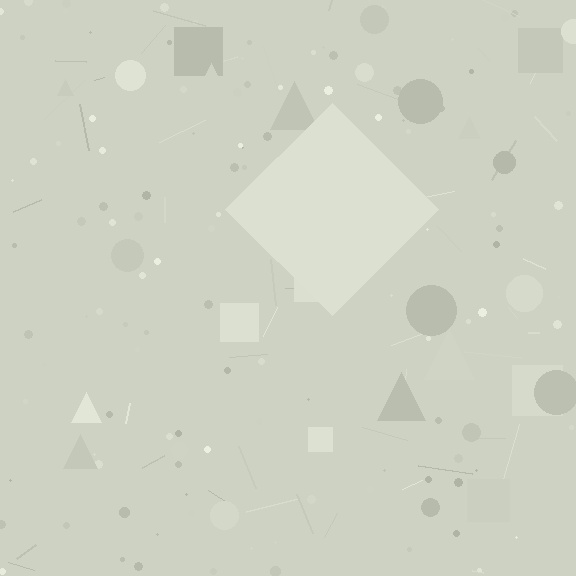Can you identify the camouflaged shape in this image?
The camouflaged shape is a diamond.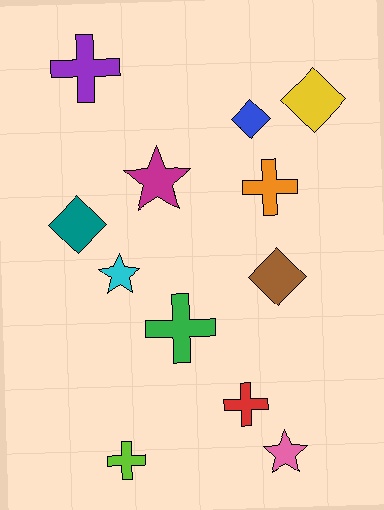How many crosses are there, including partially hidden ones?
There are 5 crosses.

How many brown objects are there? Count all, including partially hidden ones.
There is 1 brown object.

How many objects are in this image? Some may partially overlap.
There are 12 objects.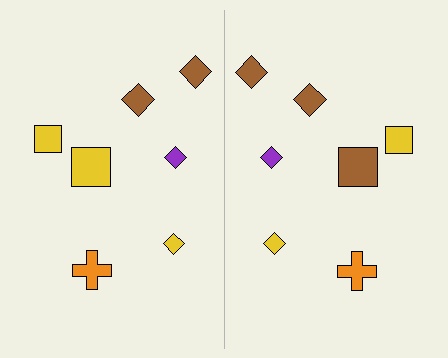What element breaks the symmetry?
The brown square on the right side breaks the symmetry — its mirror counterpart is yellow.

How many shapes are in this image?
There are 14 shapes in this image.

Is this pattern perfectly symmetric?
No, the pattern is not perfectly symmetric. The brown square on the right side breaks the symmetry — its mirror counterpart is yellow.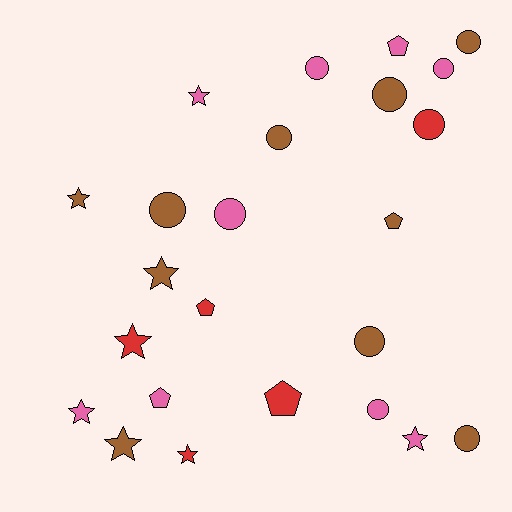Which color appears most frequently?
Brown, with 10 objects.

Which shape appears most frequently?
Circle, with 11 objects.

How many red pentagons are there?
There are 2 red pentagons.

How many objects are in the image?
There are 24 objects.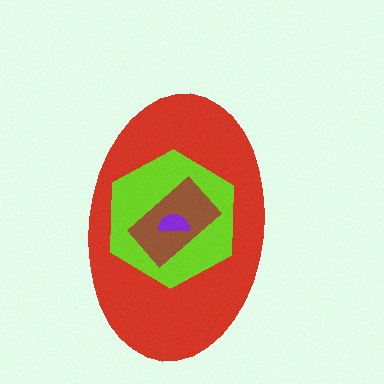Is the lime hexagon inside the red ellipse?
Yes.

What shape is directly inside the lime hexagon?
The brown rectangle.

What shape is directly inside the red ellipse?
The lime hexagon.